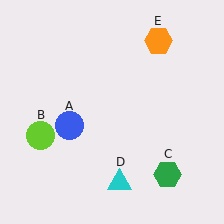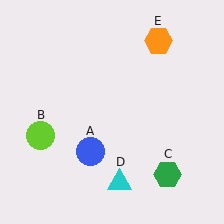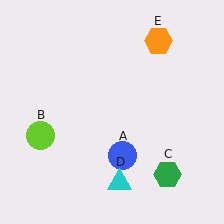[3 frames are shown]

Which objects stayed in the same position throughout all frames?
Lime circle (object B) and green hexagon (object C) and cyan triangle (object D) and orange hexagon (object E) remained stationary.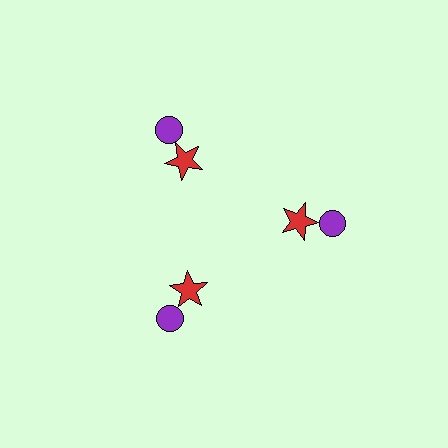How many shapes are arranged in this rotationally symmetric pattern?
There are 6 shapes, arranged in 3 groups of 2.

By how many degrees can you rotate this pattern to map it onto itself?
The pattern maps onto itself every 120 degrees of rotation.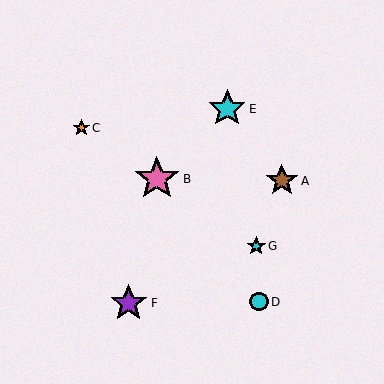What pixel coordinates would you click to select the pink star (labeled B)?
Click at (157, 179) to select the pink star B.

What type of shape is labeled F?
Shape F is a purple star.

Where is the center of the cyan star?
The center of the cyan star is at (227, 109).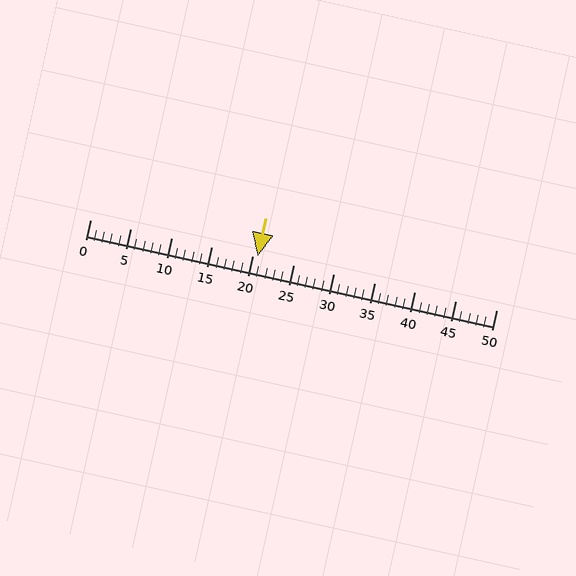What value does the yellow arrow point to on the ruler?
The yellow arrow points to approximately 21.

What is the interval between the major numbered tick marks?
The major tick marks are spaced 5 units apart.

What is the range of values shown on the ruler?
The ruler shows values from 0 to 50.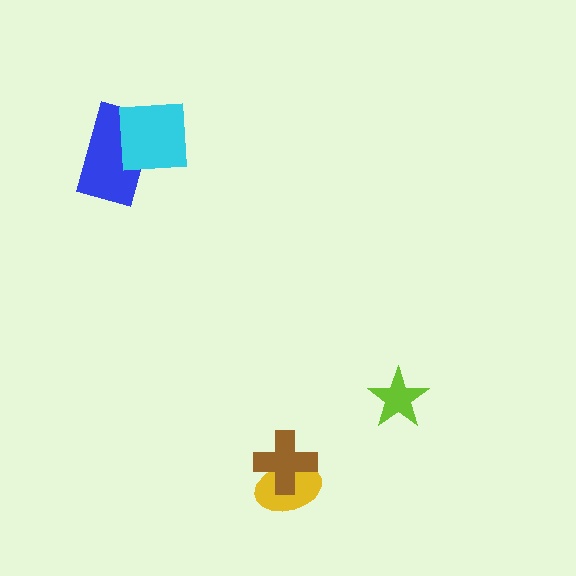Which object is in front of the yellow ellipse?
The brown cross is in front of the yellow ellipse.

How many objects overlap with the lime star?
0 objects overlap with the lime star.